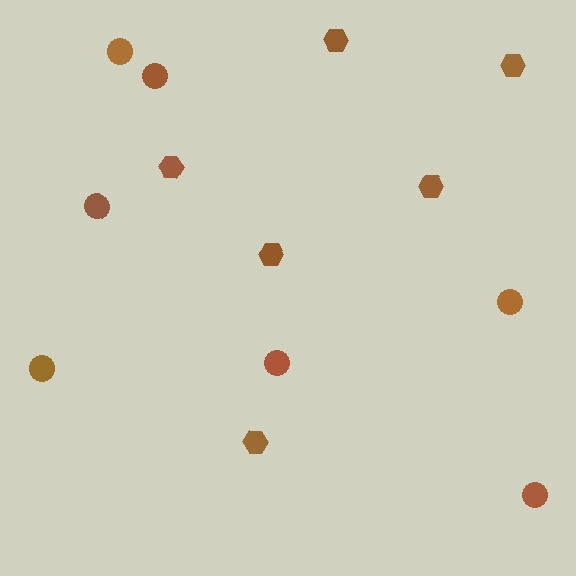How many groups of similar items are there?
There are 2 groups: one group of hexagons (6) and one group of circles (7).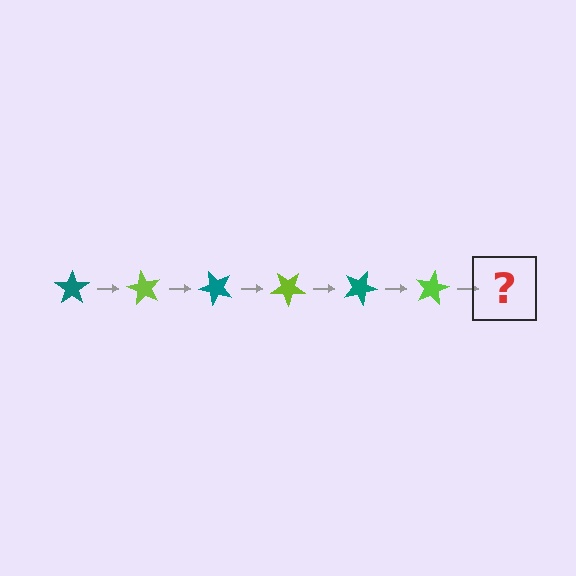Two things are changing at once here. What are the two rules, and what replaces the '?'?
The two rules are that it rotates 60 degrees each step and the color cycles through teal and lime. The '?' should be a teal star, rotated 360 degrees from the start.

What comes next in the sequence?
The next element should be a teal star, rotated 360 degrees from the start.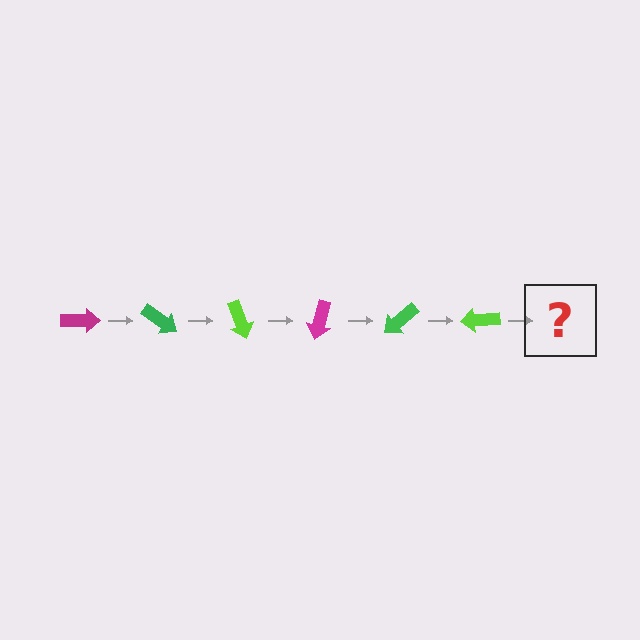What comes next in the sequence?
The next element should be a magenta arrow, rotated 210 degrees from the start.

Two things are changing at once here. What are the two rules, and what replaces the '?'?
The two rules are that it rotates 35 degrees each step and the color cycles through magenta, green, and lime. The '?' should be a magenta arrow, rotated 210 degrees from the start.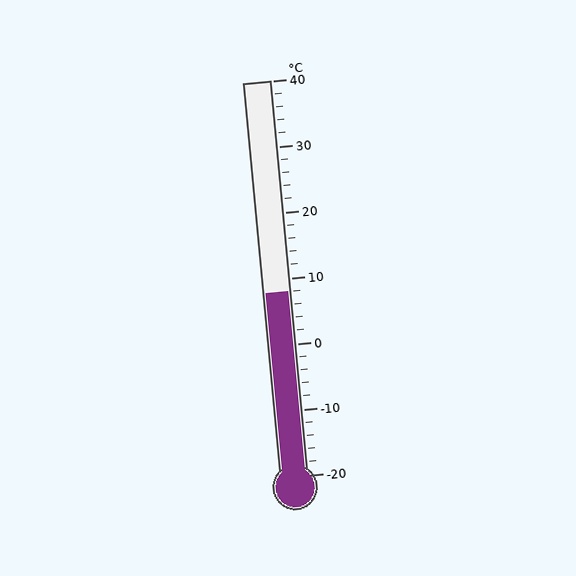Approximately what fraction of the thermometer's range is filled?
The thermometer is filled to approximately 45% of its range.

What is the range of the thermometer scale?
The thermometer scale ranges from -20°C to 40°C.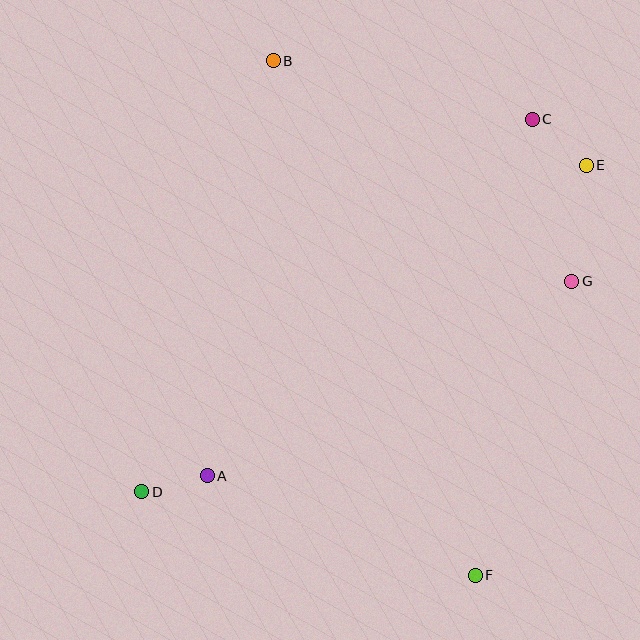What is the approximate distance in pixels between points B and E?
The distance between B and E is approximately 330 pixels.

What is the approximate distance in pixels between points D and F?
The distance between D and F is approximately 344 pixels.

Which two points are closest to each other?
Points A and D are closest to each other.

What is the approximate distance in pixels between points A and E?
The distance between A and E is approximately 490 pixels.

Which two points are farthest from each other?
Points B and F are farthest from each other.